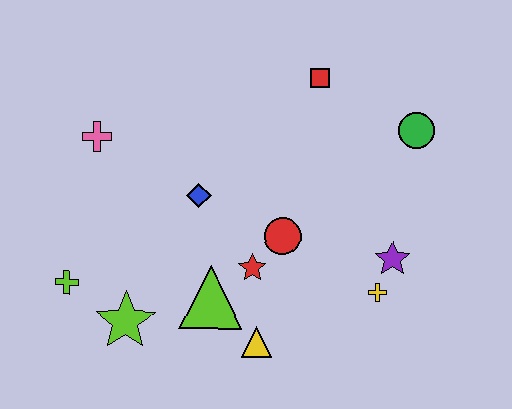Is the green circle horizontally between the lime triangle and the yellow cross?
No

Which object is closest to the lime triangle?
The red star is closest to the lime triangle.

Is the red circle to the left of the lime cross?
No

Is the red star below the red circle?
Yes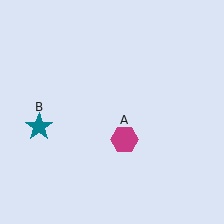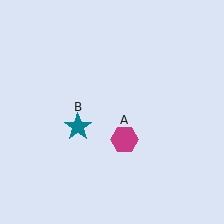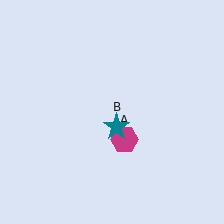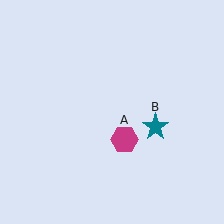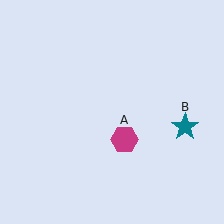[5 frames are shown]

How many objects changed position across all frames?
1 object changed position: teal star (object B).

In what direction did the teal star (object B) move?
The teal star (object B) moved right.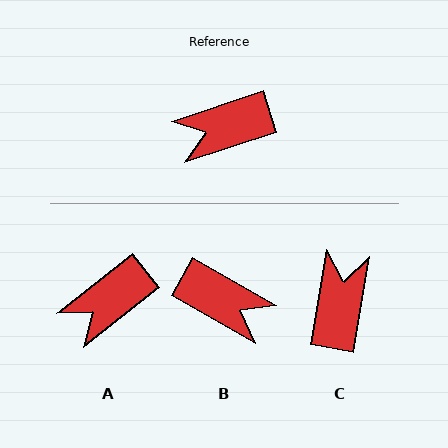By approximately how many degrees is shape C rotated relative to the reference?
Approximately 118 degrees clockwise.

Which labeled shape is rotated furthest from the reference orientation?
B, about 132 degrees away.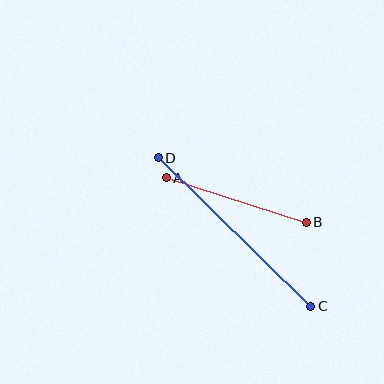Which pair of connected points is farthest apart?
Points C and D are farthest apart.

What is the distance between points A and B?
The distance is approximately 147 pixels.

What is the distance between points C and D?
The distance is approximately 213 pixels.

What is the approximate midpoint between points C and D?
The midpoint is at approximately (234, 232) pixels.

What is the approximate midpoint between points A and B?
The midpoint is at approximately (236, 200) pixels.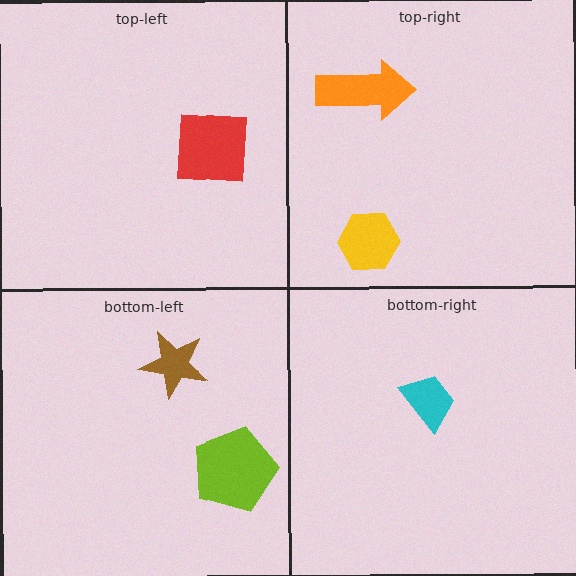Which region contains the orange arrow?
The top-right region.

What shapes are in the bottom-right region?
The cyan trapezoid.